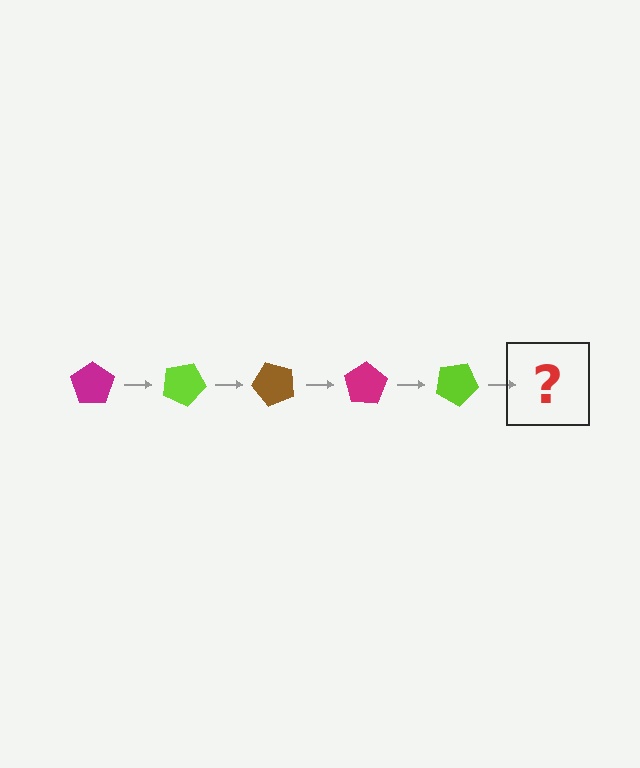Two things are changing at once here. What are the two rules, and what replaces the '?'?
The two rules are that it rotates 25 degrees each step and the color cycles through magenta, lime, and brown. The '?' should be a brown pentagon, rotated 125 degrees from the start.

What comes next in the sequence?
The next element should be a brown pentagon, rotated 125 degrees from the start.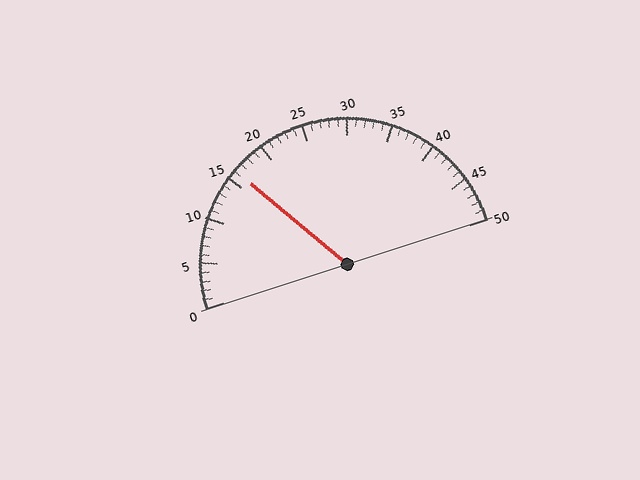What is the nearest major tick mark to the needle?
The nearest major tick mark is 15.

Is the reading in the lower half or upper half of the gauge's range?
The reading is in the lower half of the range (0 to 50).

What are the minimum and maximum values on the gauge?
The gauge ranges from 0 to 50.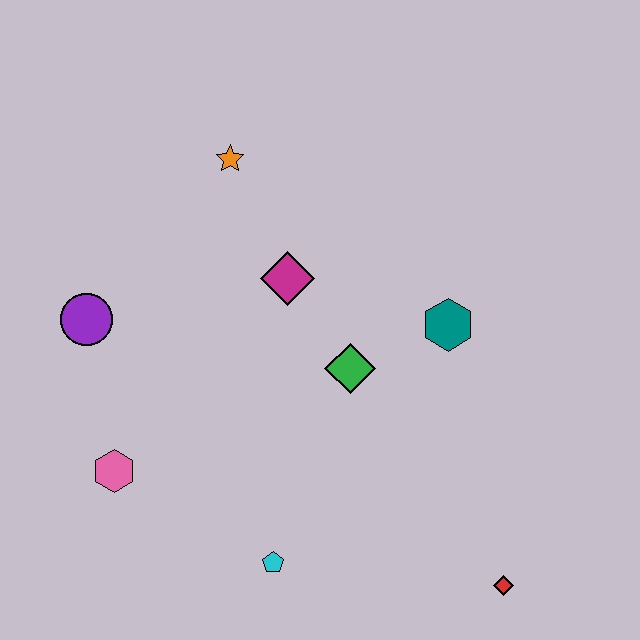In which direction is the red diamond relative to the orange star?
The red diamond is below the orange star.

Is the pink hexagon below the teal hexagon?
Yes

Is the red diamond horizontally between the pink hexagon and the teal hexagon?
No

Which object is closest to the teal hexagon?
The green diamond is closest to the teal hexagon.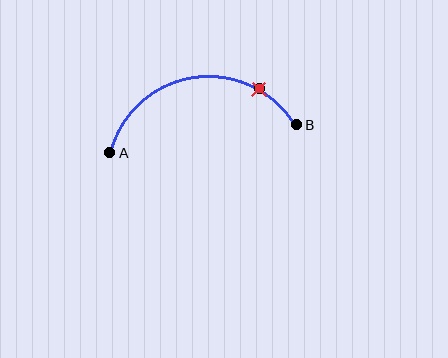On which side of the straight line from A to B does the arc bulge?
The arc bulges above the straight line connecting A and B.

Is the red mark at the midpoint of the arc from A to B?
No. The red mark lies on the arc but is closer to endpoint B. The arc midpoint would be at the point on the curve equidistant along the arc from both A and B.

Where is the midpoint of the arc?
The arc midpoint is the point on the curve farthest from the straight line joining A and B. It sits above that line.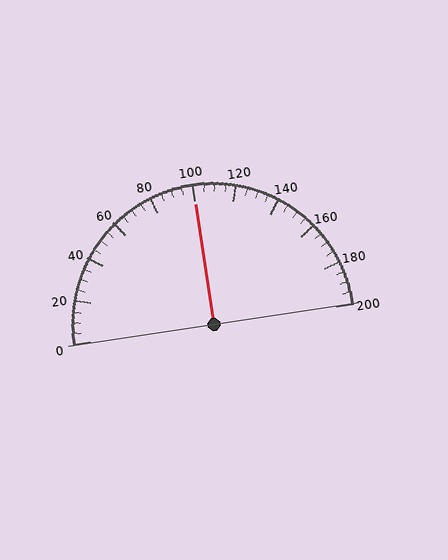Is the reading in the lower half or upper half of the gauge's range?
The reading is in the upper half of the range (0 to 200).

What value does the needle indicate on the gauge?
The needle indicates approximately 100.